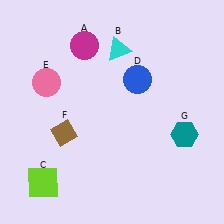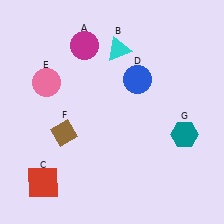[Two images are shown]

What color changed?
The square (C) changed from lime in Image 1 to red in Image 2.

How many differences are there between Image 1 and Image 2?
There is 1 difference between the two images.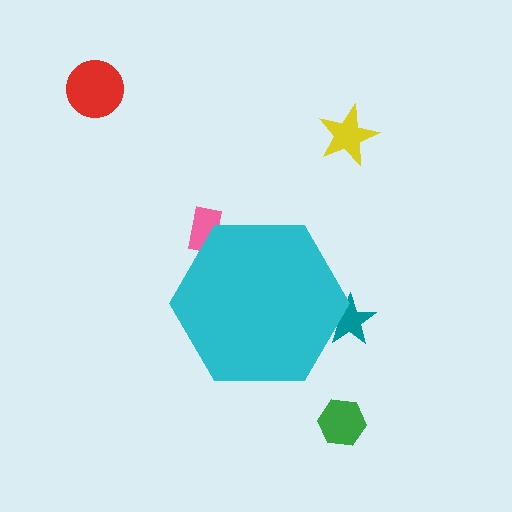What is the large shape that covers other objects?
A cyan hexagon.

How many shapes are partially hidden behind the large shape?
2 shapes are partially hidden.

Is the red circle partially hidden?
No, the red circle is fully visible.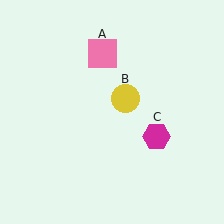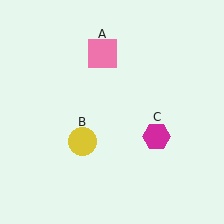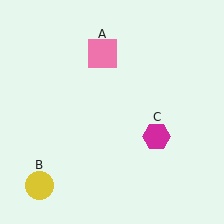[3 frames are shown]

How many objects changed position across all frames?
1 object changed position: yellow circle (object B).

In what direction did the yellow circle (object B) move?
The yellow circle (object B) moved down and to the left.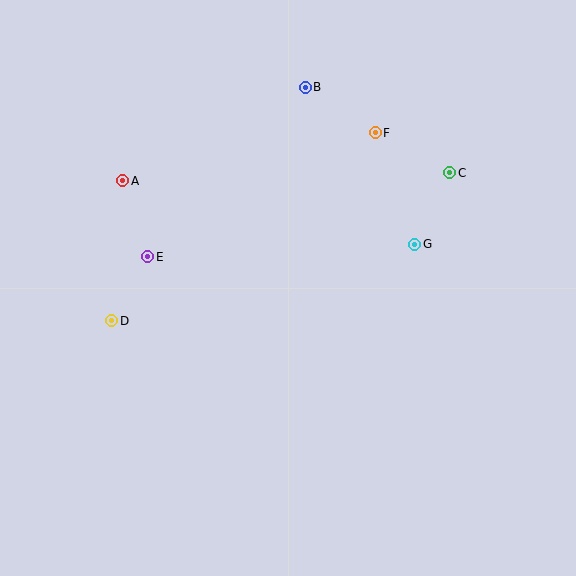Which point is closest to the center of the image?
Point G at (415, 244) is closest to the center.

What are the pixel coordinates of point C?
Point C is at (450, 173).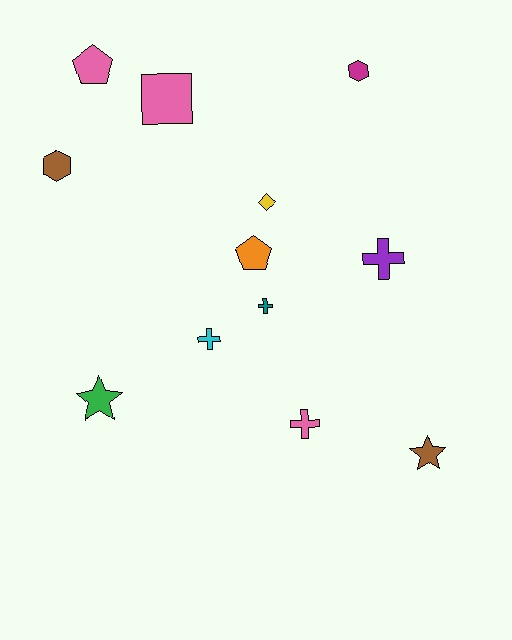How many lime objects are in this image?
There are no lime objects.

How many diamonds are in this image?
There is 1 diamond.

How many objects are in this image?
There are 12 objects.